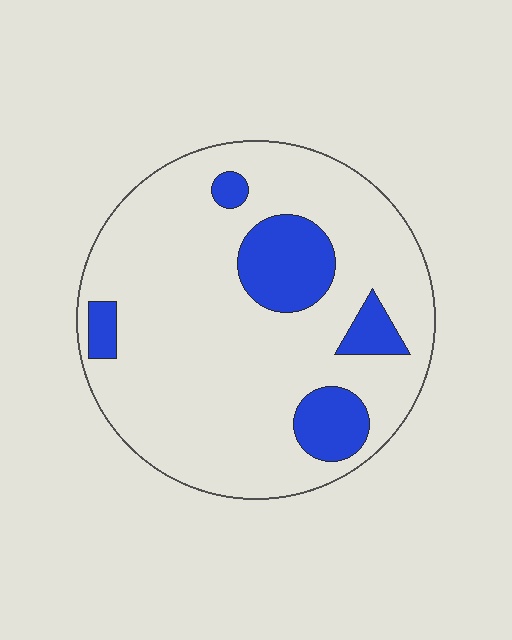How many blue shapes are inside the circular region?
5.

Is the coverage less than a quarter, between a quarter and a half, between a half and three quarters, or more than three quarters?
Less than a quarter.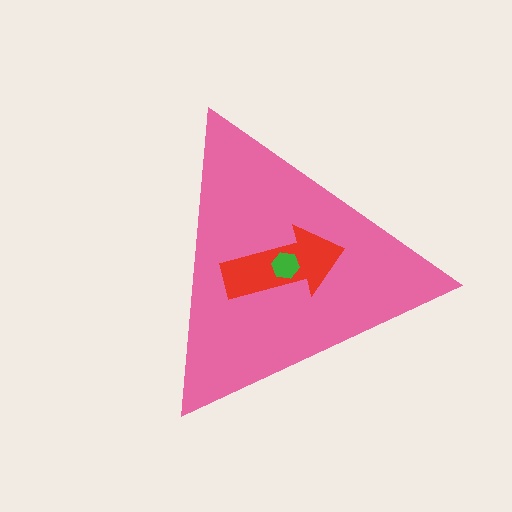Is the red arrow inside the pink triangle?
Yes.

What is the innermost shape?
The green hexagon.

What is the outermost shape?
The pink triangle.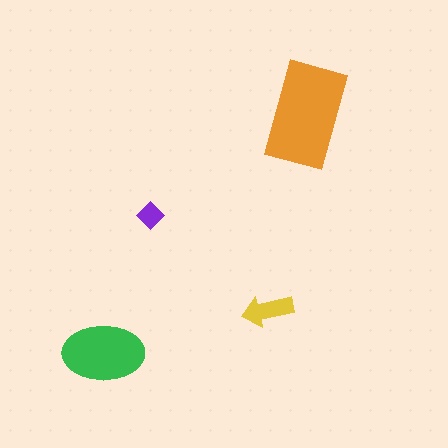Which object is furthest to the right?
The orange rectangle is rightmost.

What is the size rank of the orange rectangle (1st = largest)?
1st.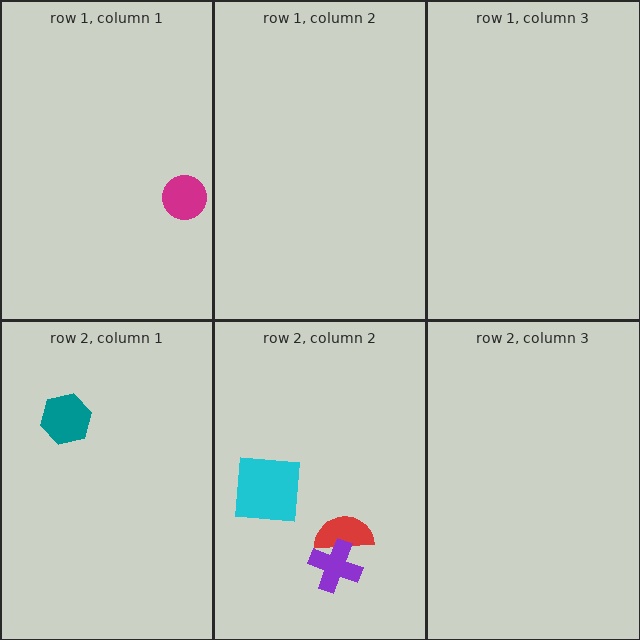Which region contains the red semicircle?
The row 2, column 2 region.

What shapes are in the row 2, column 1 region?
The teal hexagon.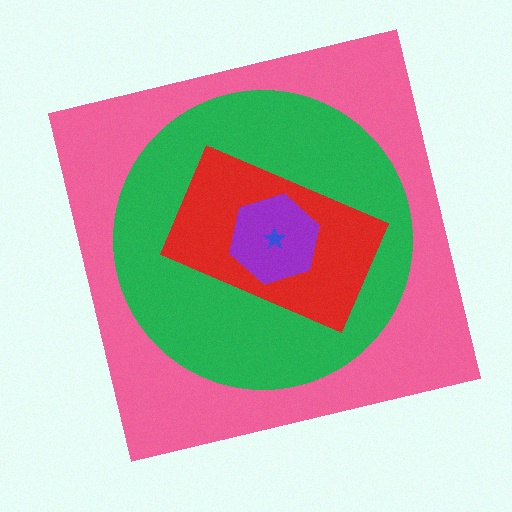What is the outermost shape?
The pink square.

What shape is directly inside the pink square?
The green circle.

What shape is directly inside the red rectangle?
The purple hexagon.